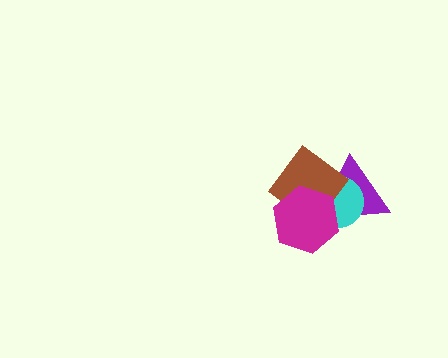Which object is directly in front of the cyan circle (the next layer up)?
The brown diamond is directly in front of the cyan circle.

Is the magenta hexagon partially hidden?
No, no other shape covers it.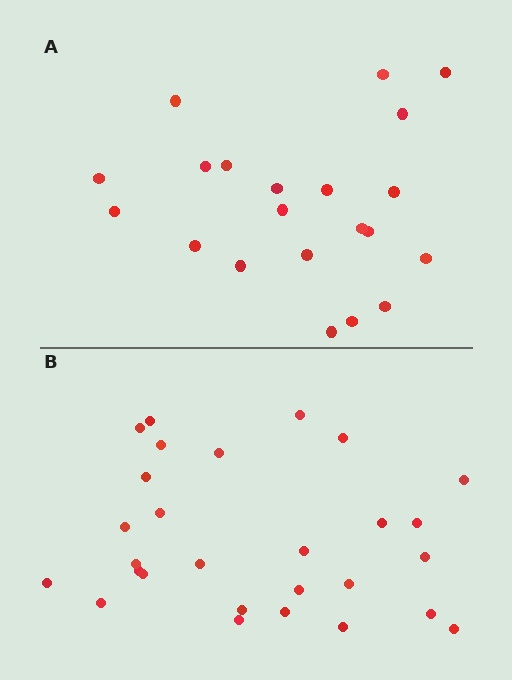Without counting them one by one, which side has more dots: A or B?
Region B (the bottom region) has more dots.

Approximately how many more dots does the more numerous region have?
Region B has roughly 8 or so more dots than region A.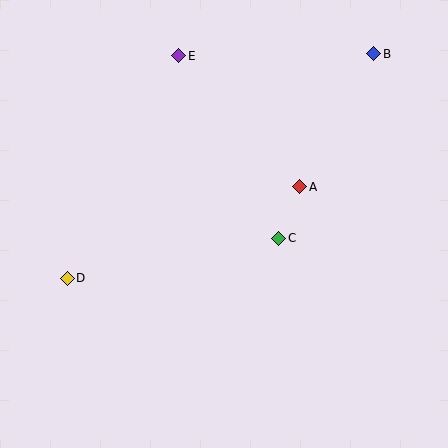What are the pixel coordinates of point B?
Point B is at (374, 54).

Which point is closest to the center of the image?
Point C at (279, 238) is closest to the center.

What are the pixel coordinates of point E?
Point E is at (179, 56).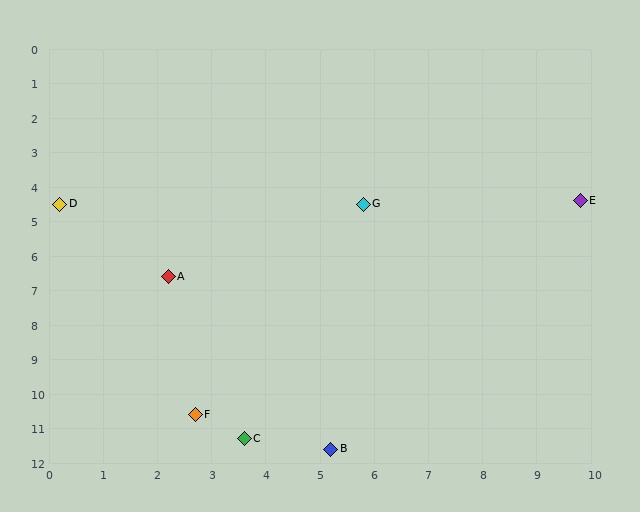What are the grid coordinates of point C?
Point C is at approximately (3.6, 11.3).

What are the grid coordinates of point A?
Point A is at approximately (2.2, 6.6).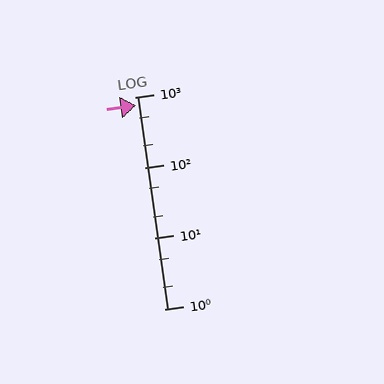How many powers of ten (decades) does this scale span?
The scale spans 3 decades, from 1 to 1000.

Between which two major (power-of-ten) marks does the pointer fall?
The pointer is between 100 and 1000.